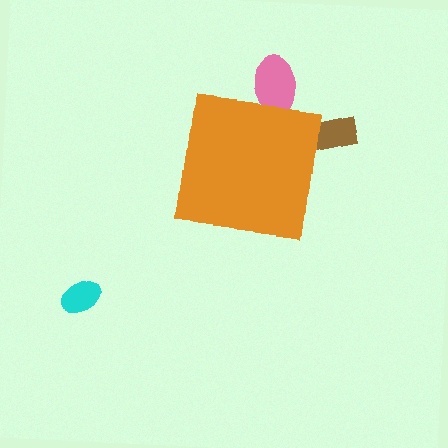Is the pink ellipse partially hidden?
Yes, the pink ellipse is partially hidden behind the orange square.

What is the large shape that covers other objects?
An orange square.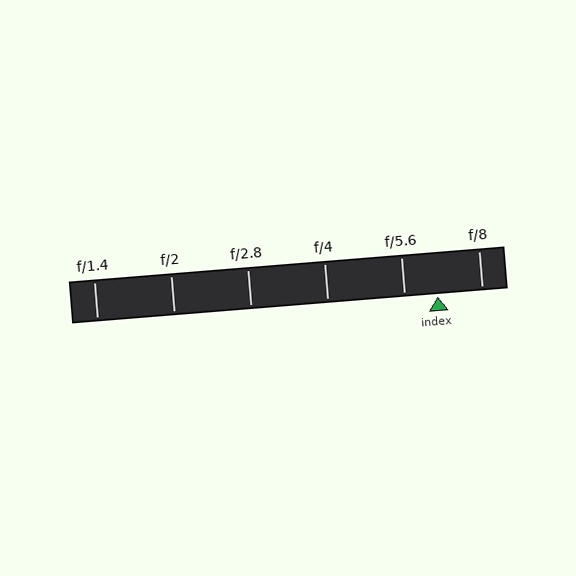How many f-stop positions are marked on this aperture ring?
There are 6 f-stop positions marked.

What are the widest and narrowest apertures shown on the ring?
The widest aperture shown is f/1.4 and the narrowest is f/8.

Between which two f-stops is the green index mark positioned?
The index mark is between f/5.6 and f/8.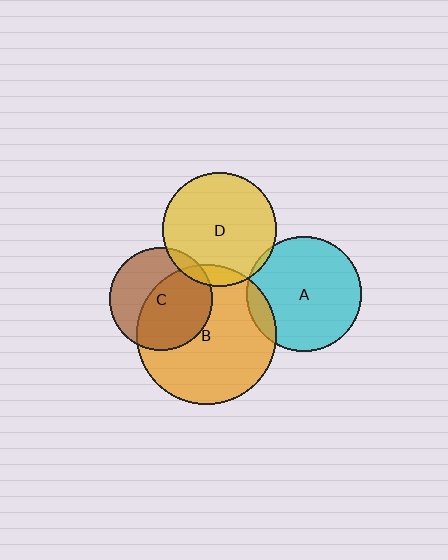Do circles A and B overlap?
Yes.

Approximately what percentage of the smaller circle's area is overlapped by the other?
Approximately 10%.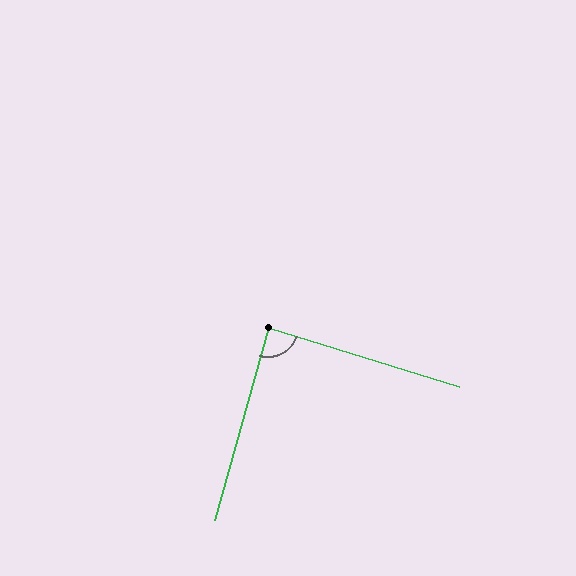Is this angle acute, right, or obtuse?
It is approximately a right angle.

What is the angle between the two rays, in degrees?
Approximately 89 degrees.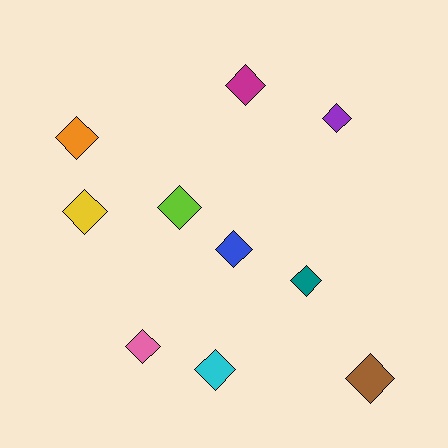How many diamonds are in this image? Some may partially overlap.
There are 10 diamonds.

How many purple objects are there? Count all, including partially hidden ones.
There is 1 purple object.